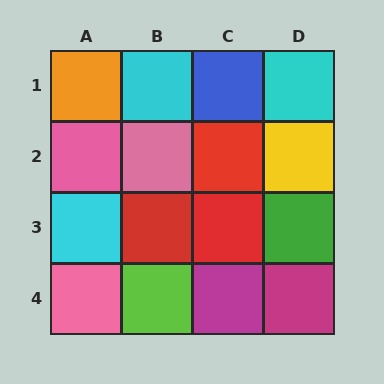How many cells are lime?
1 cell is lime.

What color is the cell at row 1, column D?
Cyan.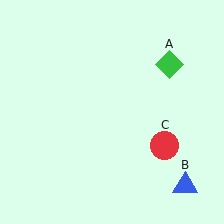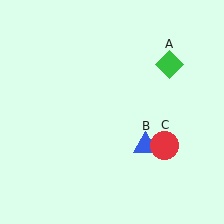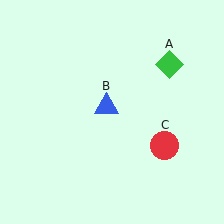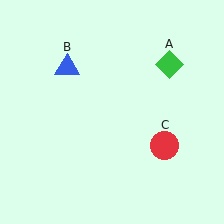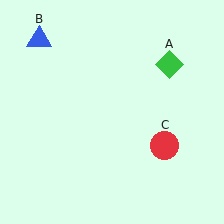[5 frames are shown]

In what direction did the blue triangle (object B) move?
The blue triangle (object B) moved up and to the left.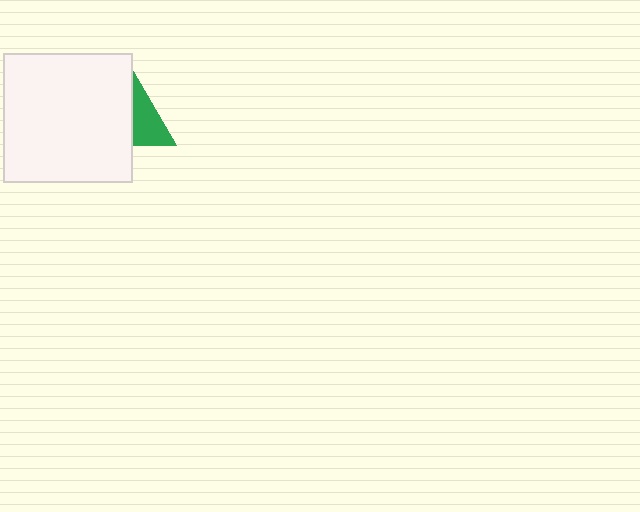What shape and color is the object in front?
The object in front is a white square.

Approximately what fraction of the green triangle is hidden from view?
Roughly 63% of the green triangle is hidden behind the white square.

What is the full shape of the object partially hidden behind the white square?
The partially hidden object is a green triangle.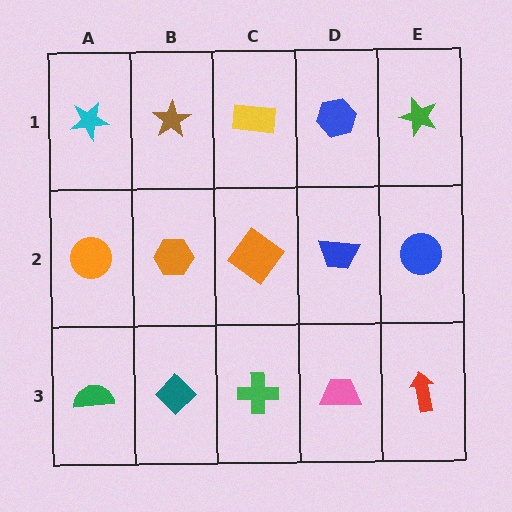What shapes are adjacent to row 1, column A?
An orange circle (row 2, column A), a brown star (row 1, column B).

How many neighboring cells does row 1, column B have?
3.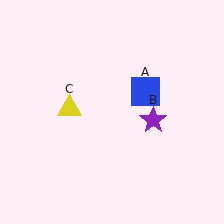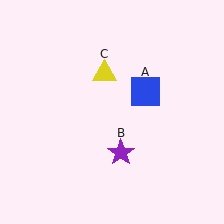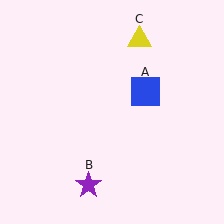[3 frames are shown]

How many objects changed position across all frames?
2 objects changed position: purple star (object B), yellow triangle (object C).